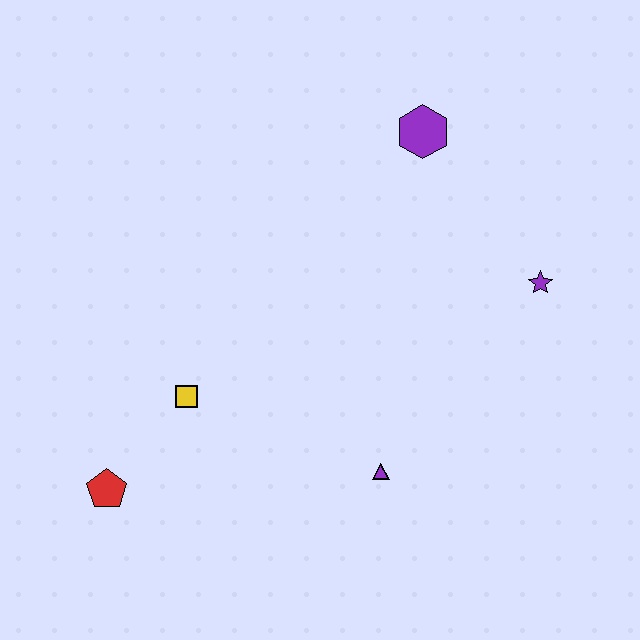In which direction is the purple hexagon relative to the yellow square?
The purple hexagon is above the yellow square.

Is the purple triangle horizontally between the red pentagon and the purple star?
Yes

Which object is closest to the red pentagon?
The yellow square is closest to the red pentagon.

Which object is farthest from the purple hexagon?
The red pentagon is farthest from the purple hexagon.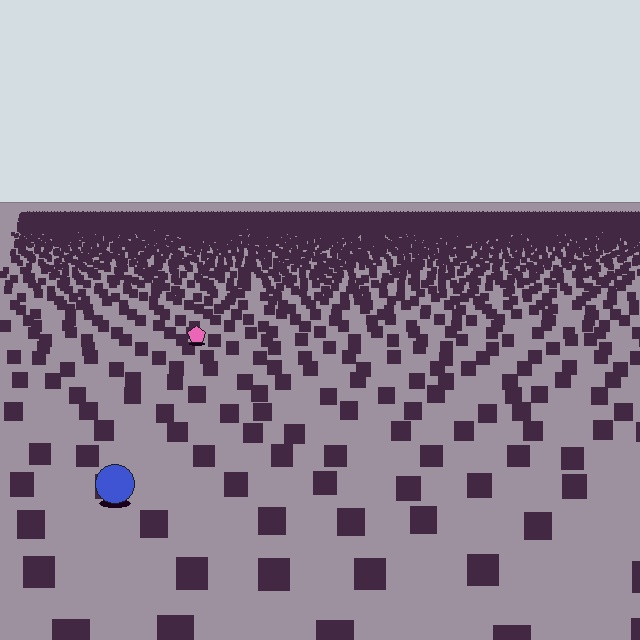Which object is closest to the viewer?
The blue circle is closest. The texture marks near it are larger and more spread out.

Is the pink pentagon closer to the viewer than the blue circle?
No. The blue circle is closer — you can tell from the texture gradient: the ground texture is coarser near it.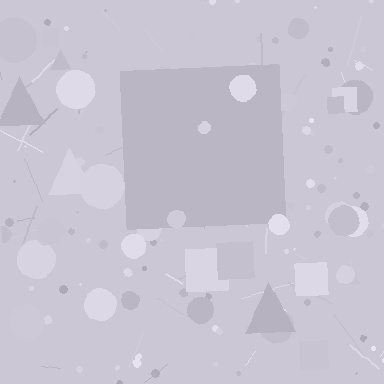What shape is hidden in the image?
A square is hidden in the image.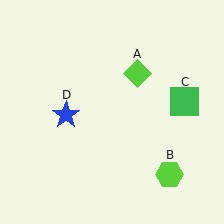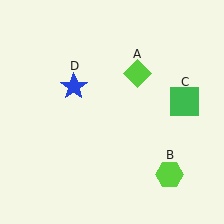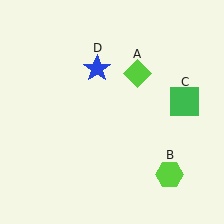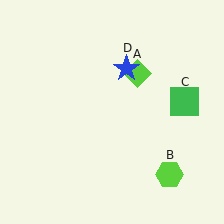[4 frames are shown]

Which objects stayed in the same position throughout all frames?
Lime diamond (object A) and lime hexagon (object B) and green square (object C) remained stationary.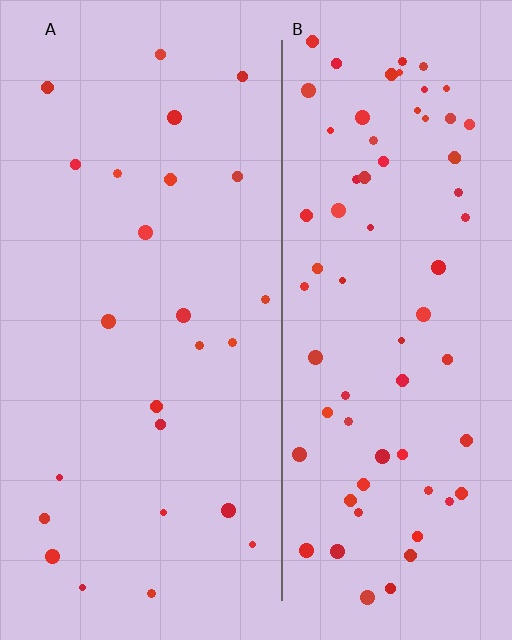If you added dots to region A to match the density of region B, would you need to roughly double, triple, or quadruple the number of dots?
Approximately triple.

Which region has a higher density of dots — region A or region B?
B (the right).